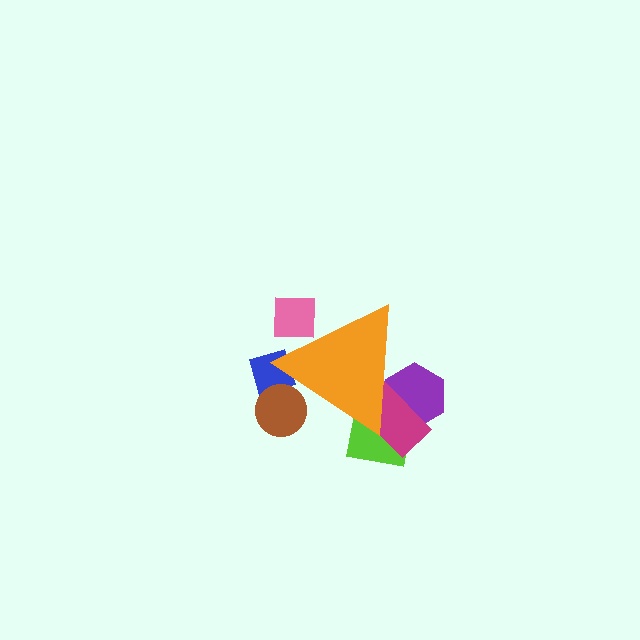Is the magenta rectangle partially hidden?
Yes, the magenta rectangle is partially hidden behind the orange triangle.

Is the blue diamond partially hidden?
Yes, the blue diamond is partially hidden behind the orange triangle.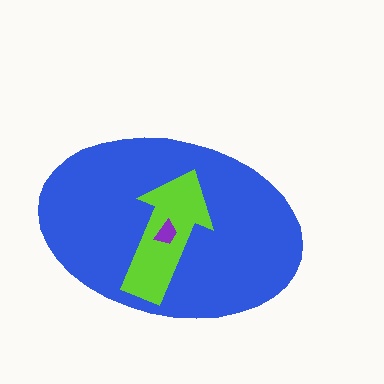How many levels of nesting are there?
3.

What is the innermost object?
The purple trapezoid.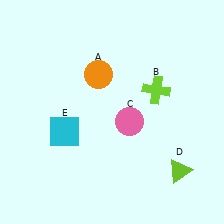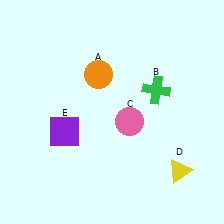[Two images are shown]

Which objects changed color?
B changed from lime to green. D changed from lime to yellow. E changed from cyan to purple.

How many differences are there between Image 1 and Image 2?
There are 3 differences between the two images.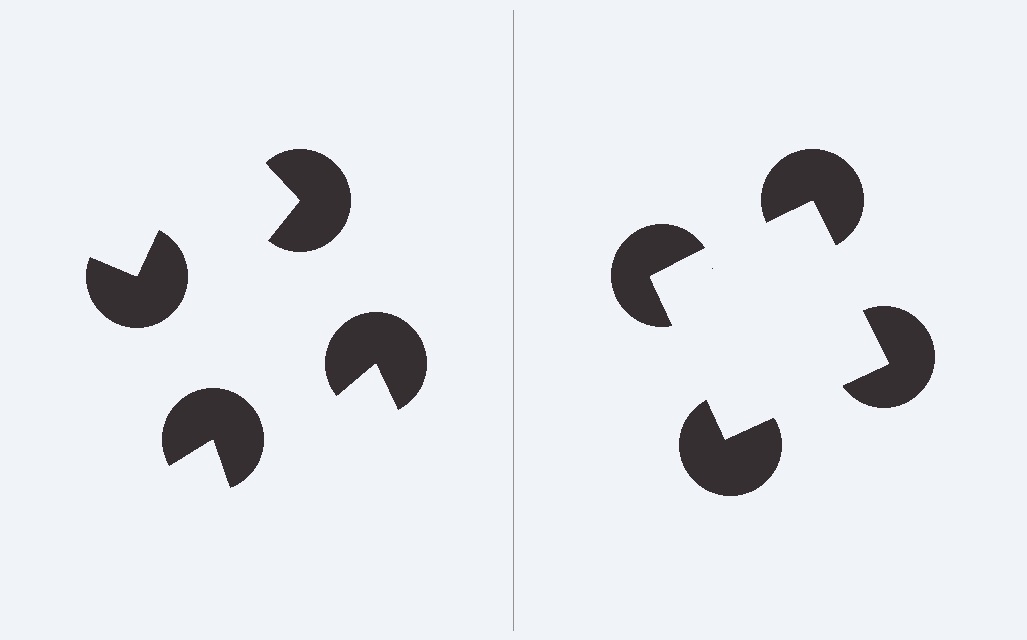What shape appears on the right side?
An illusory square.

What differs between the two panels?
The pac-man discs are positioned identically on both sides; only the wedge orientations differ. On the right they align to a square; on the left they are misaligned.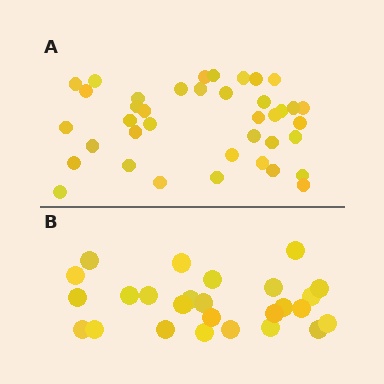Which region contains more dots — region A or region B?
Region A (the top region) has more dots.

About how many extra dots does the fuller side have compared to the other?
Region A has approximately 15 more dots than region B.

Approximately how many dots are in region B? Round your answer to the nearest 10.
About 30 dots. (The exact count is 26, which rounds to 30.)